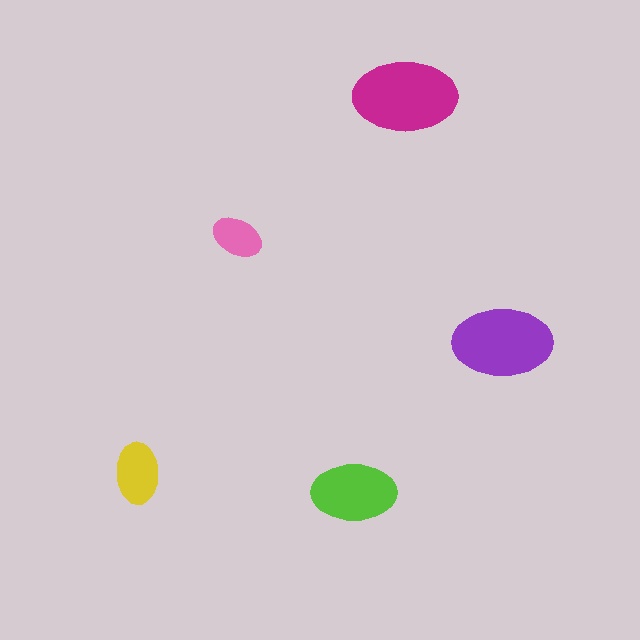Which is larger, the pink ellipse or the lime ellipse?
The lime one.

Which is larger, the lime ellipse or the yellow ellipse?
The lime one.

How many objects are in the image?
There are 5 objects in the image.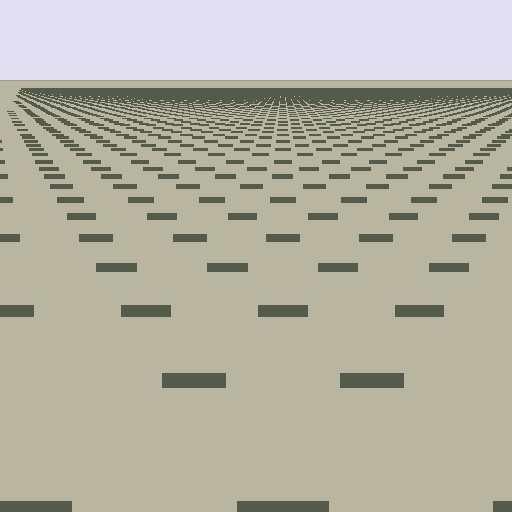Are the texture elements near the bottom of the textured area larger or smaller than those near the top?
Larger. Near the bottom, elements are closer to the viewer and appear at a bigger on-screen size.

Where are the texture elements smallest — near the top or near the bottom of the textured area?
Near the top.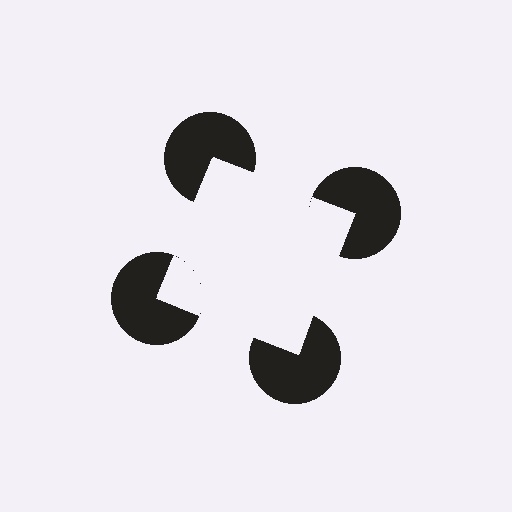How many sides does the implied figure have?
4 sides.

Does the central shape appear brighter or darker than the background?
It typically appears slightly brighter than the background, even though no actual brightness change is drawn.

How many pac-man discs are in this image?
There are 4 — one at each vertex of the illusory square.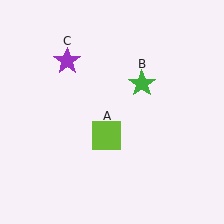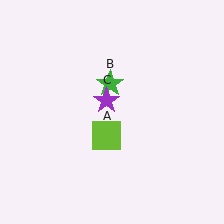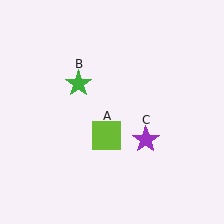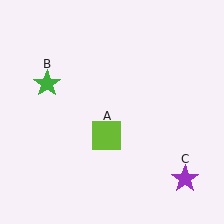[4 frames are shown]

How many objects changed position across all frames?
2 objects changed position: green star (object B), purple star (object C).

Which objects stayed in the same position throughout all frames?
Lime square (object A) remained stationary.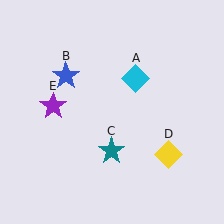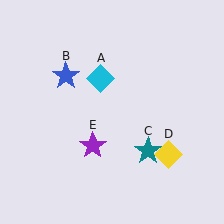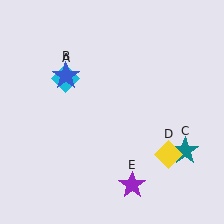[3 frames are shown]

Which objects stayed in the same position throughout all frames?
Blue star (object B) and yellow diamond (object D) remained stationary.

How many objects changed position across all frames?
3 objects changed position: cyan diamond (object A), teal star (object C), purple star (object E).